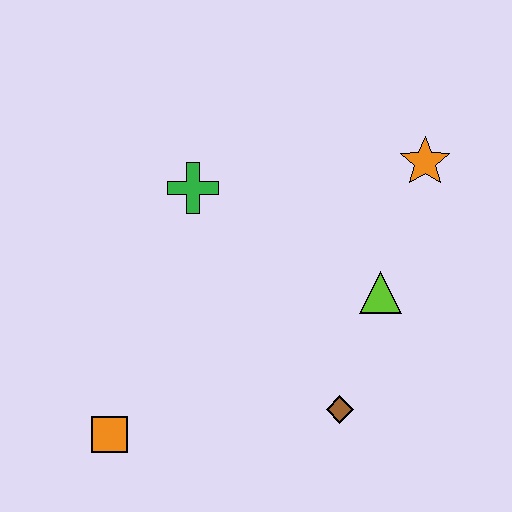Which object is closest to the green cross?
The lime triangle is closest to the green cross.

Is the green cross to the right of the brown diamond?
No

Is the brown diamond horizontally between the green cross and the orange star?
Yes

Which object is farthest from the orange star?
The orange square is farthest from the orange star.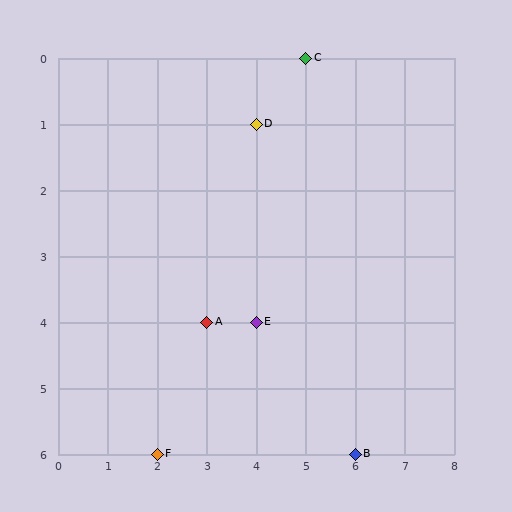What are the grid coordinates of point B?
Point B is at grid coordinates (6, 6).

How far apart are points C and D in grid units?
Points C and D are 1 column and 1 row apart (about 1.4 grid units diagonally).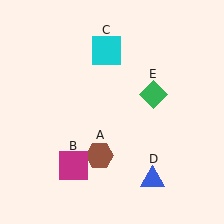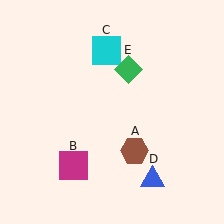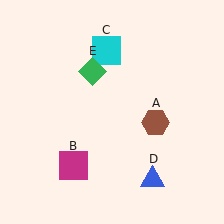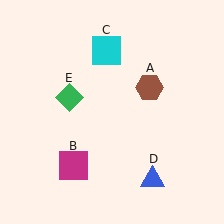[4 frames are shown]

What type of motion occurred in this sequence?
The brown hexagon (object A), green diamond (object E) rotated counterclockwise around the center of the scene.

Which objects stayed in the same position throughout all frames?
Magenta square (object B) and cyan square (object C) and blue triangle (object D) remained stationary.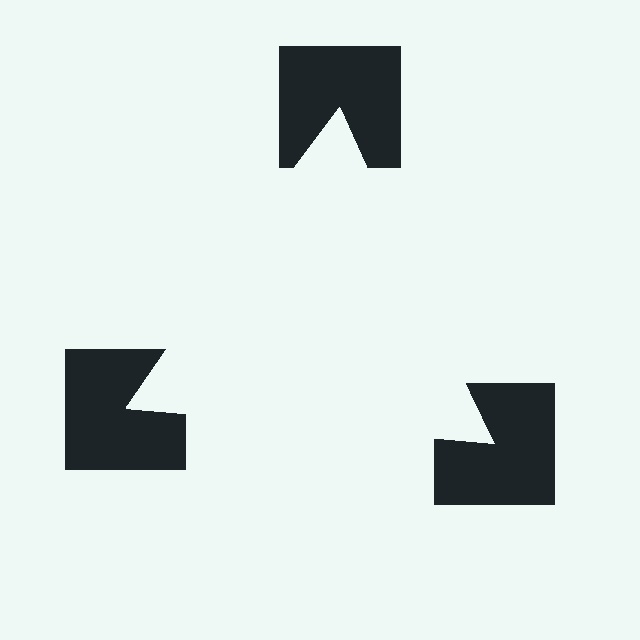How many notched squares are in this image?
There are 3 — one at each vertex of the illusory triangle.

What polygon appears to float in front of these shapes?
An illusory triangle — its edges are inferred from the aligned wedge cuts in the notched squares, not physically drawn.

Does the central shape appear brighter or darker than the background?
It typically appears slightly brighter than the background, even though no actual brightness change is drawn.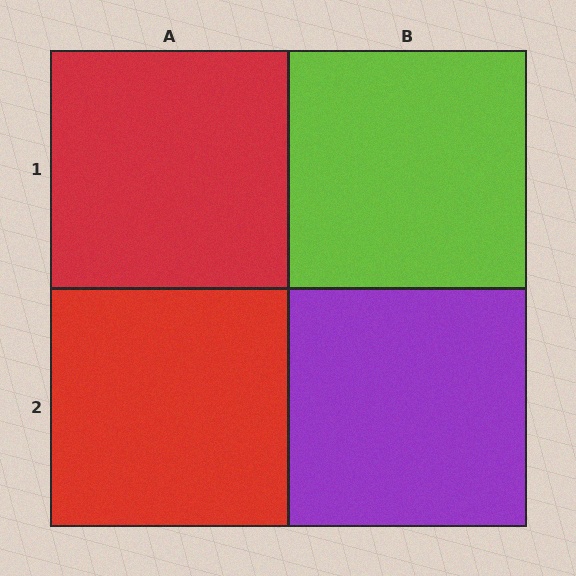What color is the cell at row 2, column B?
Purple.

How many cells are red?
2 cells are red.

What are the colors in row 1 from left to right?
Red, lime.